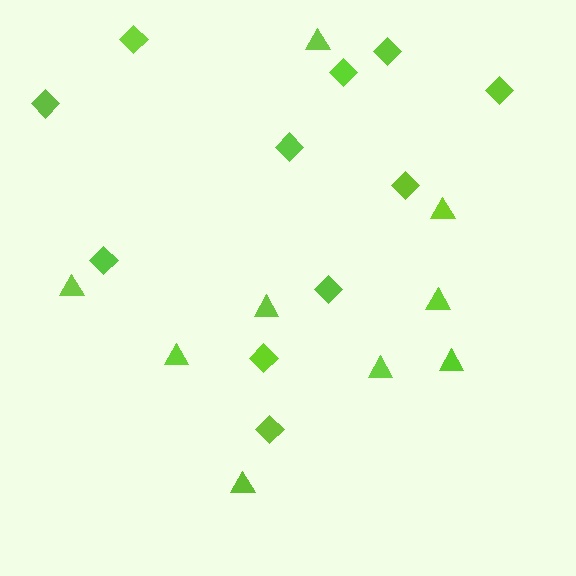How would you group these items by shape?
There are 2 groups: one group of triangles (9) and one group of diamonds (11).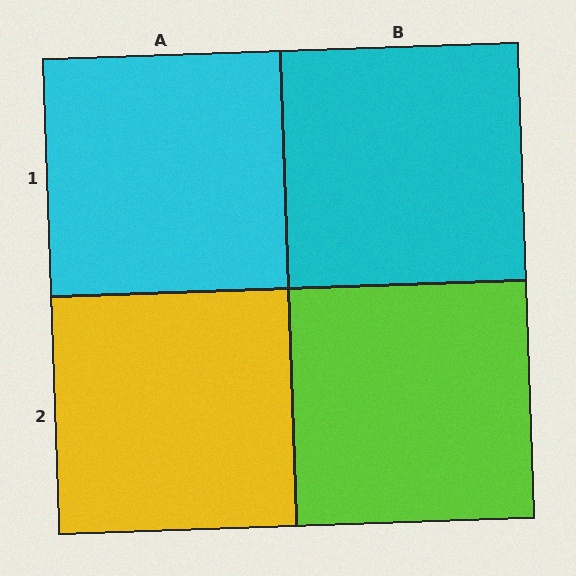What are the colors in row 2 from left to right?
Yellow, lime.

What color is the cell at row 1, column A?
Cyan.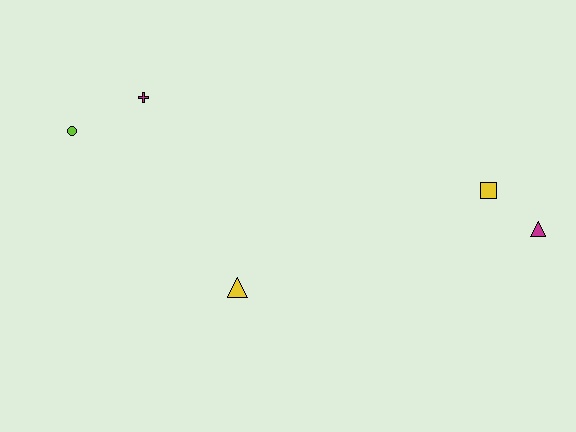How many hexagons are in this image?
There are no hexagons.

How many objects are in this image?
There are 5 objects.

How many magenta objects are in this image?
There are 2 magenta objects.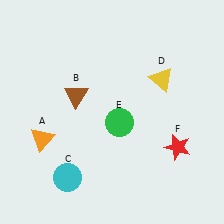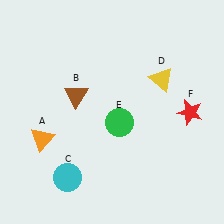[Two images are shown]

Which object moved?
The red star (F) moved up.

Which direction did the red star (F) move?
The red star (F) moved up.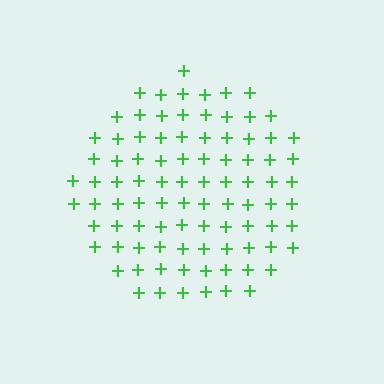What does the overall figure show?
The overall figure shows a circle.